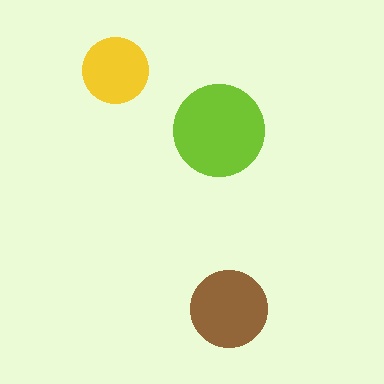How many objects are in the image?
There are 3 objects in the image.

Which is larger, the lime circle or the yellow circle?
The lime one.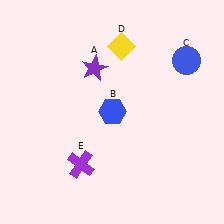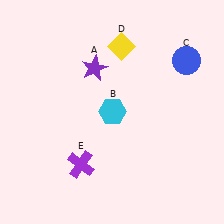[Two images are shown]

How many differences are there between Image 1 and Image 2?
There is 1 difference between the two images.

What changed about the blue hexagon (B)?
In Image 1, B is blue. In Image 2, it changed to cyan.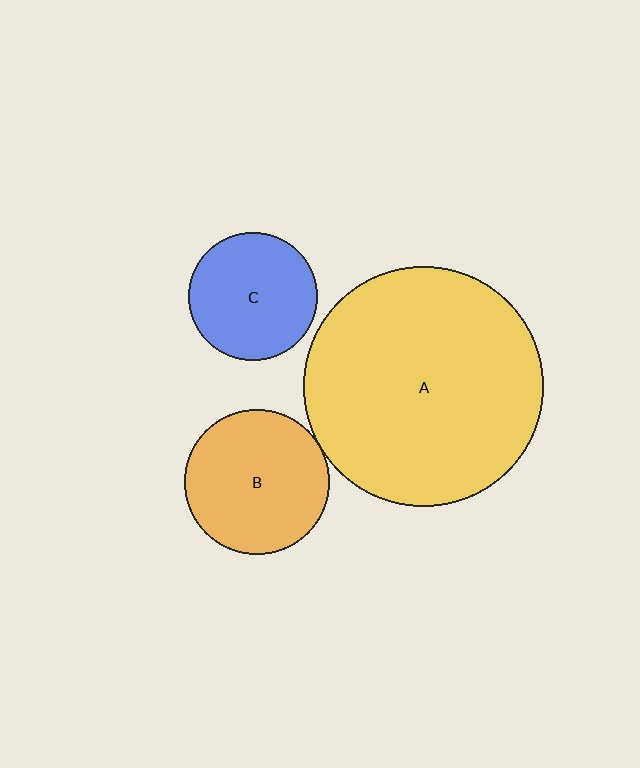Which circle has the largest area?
Circle A (yellow).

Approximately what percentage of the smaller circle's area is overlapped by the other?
Approximately 5%.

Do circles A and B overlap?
Yes.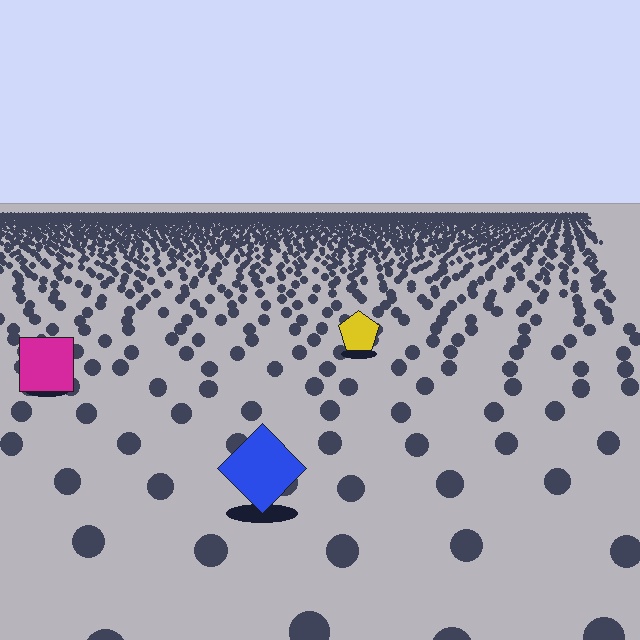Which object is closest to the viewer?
The blue diamond is closest. The texture marks near it are larger and more spread out.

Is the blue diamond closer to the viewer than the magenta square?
Yes. The blue diamond is closer — you can tell from the texture gradient: the ground texture is coarser near it.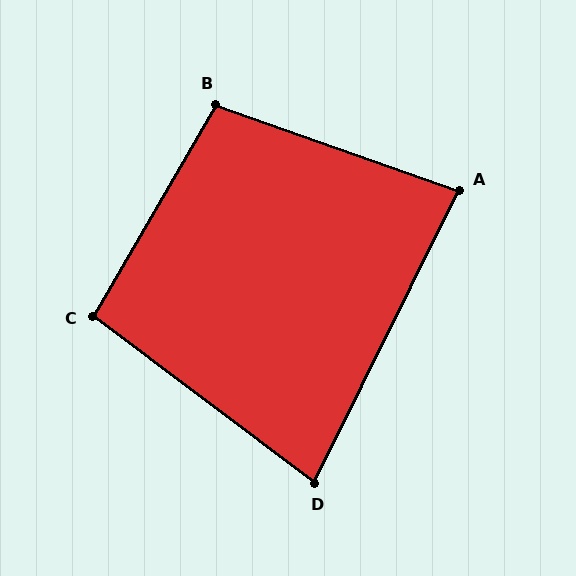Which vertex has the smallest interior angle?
D, at approximately 79 degrees.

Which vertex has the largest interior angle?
B, at approximately 101 degrees.